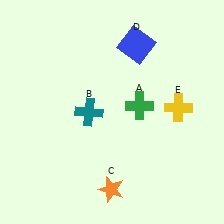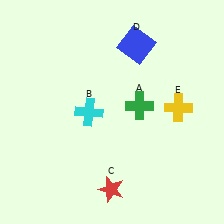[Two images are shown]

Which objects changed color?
B changed from teal to cyan. C changed from orange to red.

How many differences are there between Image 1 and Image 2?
There are 2 differences between the two images.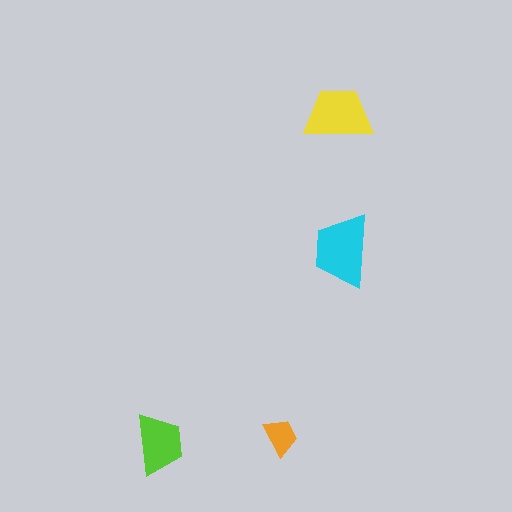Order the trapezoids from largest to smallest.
the cyan one, the yellow one, the lime one, the orange one.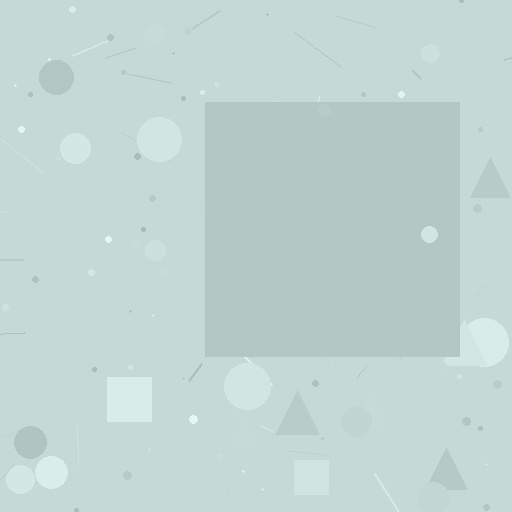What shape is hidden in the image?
A square is hidden in the image.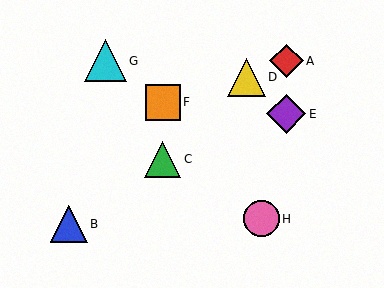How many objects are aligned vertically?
2 objects (C, F) are aligned vertically.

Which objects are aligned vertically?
Objects C, F are aligned vertically.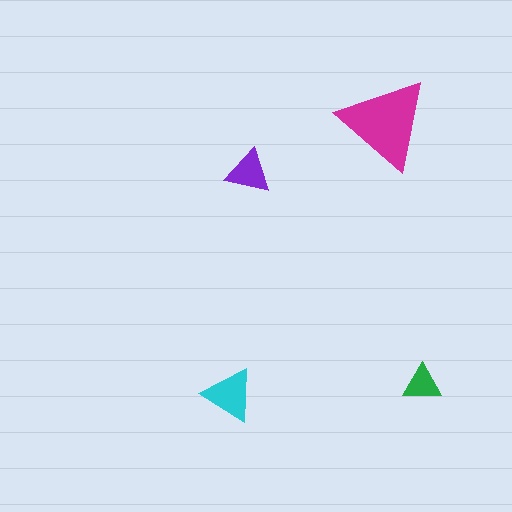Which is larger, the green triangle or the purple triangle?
The purple one.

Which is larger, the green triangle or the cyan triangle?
The cyan one.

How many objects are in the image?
There are 4 objects in the image.